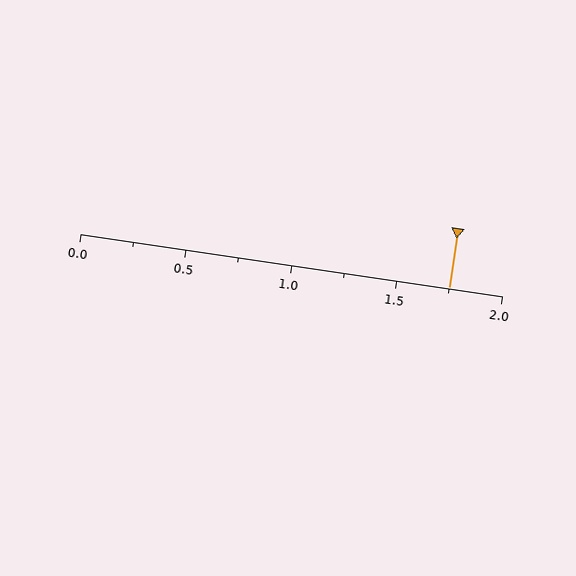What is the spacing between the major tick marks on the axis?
The major ticks are spaced 0.5 apart.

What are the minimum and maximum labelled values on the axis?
The axis runs from 0.0 to 2.0.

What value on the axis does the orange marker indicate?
The marker indicates approximately 1.75.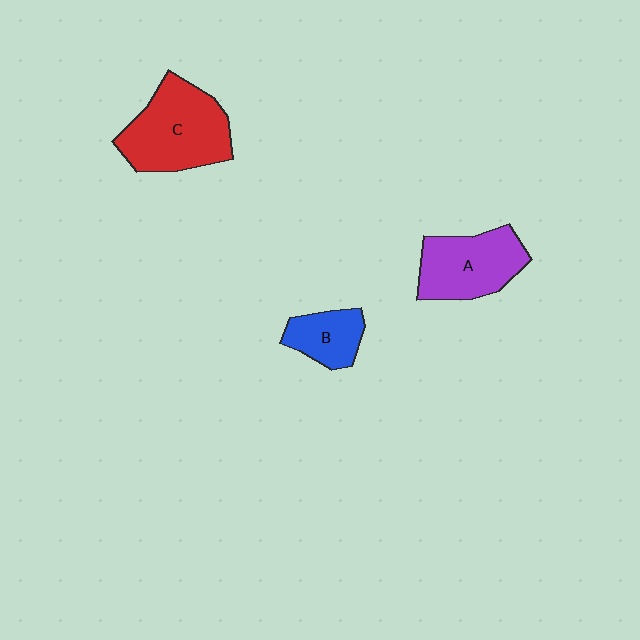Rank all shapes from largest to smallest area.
From largest to smallest: C (red), A (purple), B (blue).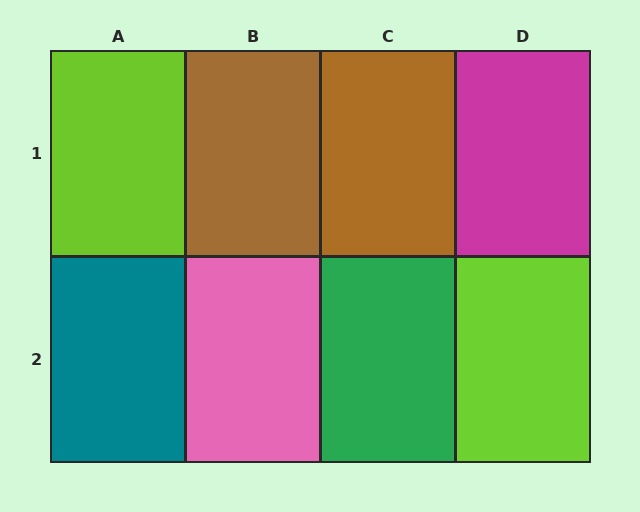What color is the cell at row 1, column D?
Magenta.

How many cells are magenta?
1 cell is magenta.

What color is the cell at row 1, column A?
Lime.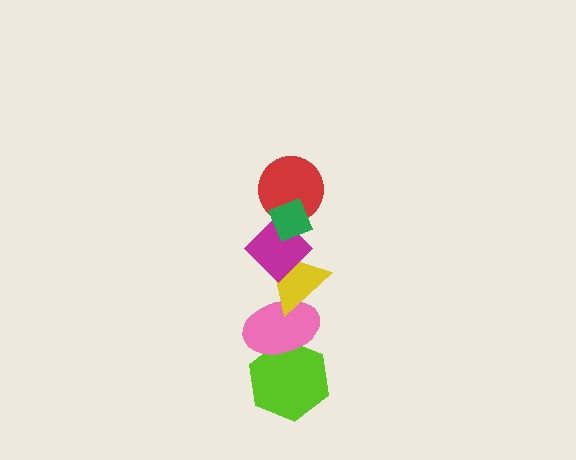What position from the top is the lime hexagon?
The lime hexagon is 6th from the top.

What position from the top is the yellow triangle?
The yellow triangle is 4th from the top.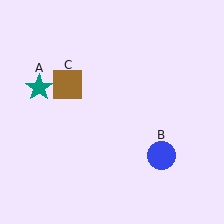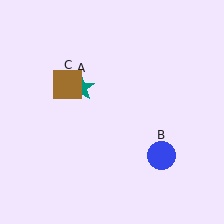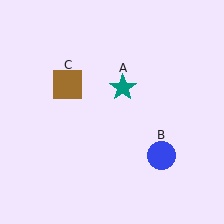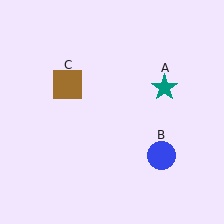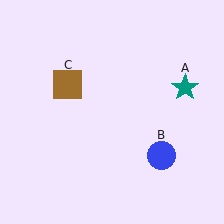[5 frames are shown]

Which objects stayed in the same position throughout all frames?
Blue circle (object B) and brown square (object C) remained stationary.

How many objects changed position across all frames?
1 object changed position: teal star (object A).